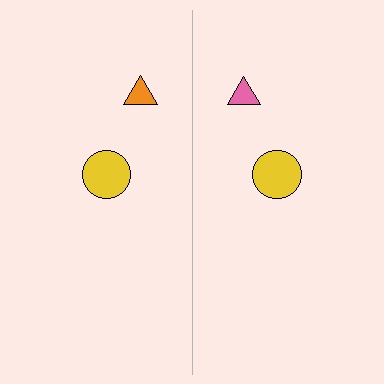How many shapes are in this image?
There are 4 shapes in this image.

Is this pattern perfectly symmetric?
No, the pattern is not perfectly symmetric. The pink triangle on the right side breaks the symmetry — its mirror counterpart is orange.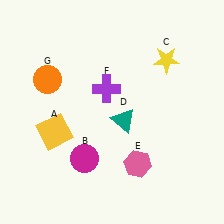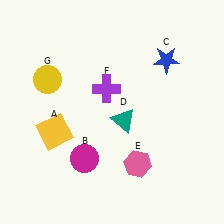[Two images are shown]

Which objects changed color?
C changed from yellow to blue. G changed from orange to yellow.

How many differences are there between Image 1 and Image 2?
There are 2 differences between the two images.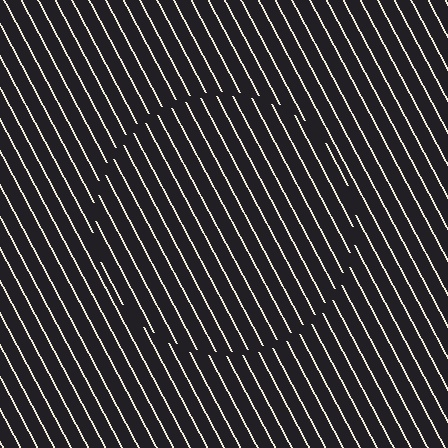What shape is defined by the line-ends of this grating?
An illusory circle. The interior of the shape contains the same grating, shifted by half a period — the contour is defined by the phase discontinuity where line-ends from the inner and outer gratings abut.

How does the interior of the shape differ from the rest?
The interior of the shape contains the same grating, shifted by half a period — the contour is defined by the phase discontinuity where line-ends from the inner and outer gratings abut.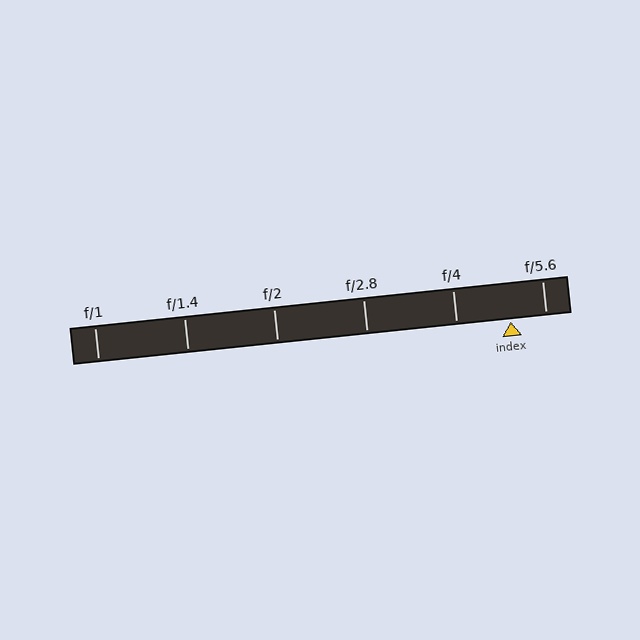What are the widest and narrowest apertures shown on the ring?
The widest aperture shown is f/1 and the narrowest is f/5.6.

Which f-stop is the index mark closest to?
The index mark is closest to f/5.6.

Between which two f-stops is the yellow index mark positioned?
The index mark is between f/4 and f/5.6.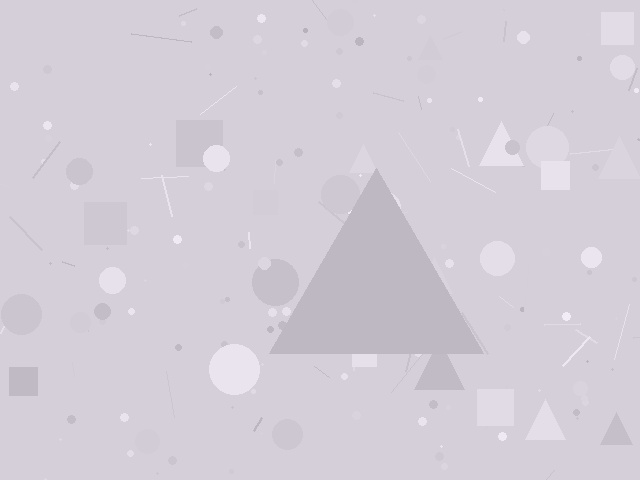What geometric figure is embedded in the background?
A triangle is embedded in the background.